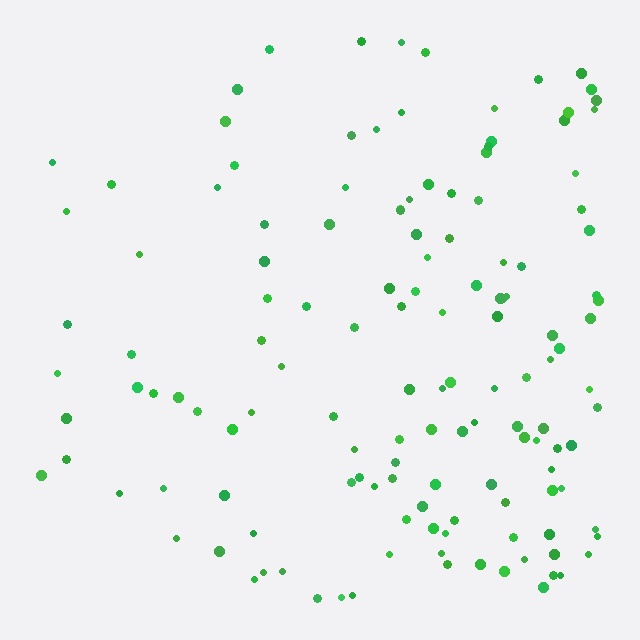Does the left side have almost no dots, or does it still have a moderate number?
Still a moderate number, just noticeably fewer than the right.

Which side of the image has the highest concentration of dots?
The right.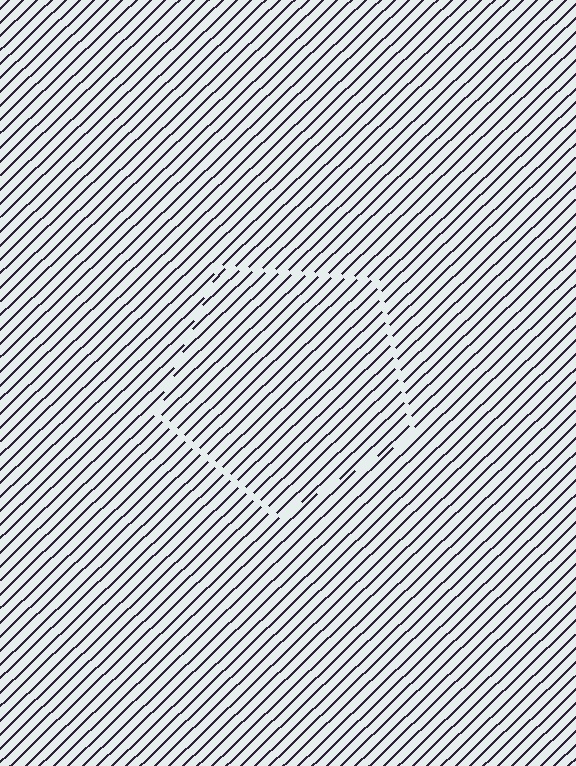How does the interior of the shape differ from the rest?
The interior of the shape contains the same grating, shifted by half a period — the contour is defined by the phase discontinuity where line-ends from the inner and outer gratings abut.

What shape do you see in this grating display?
An illusory pentagon. The interior of the shape contains the same grating, shifted by half a period — the contour is defined by the phase discontinuity where line-ends from the inner and outer gratings abut.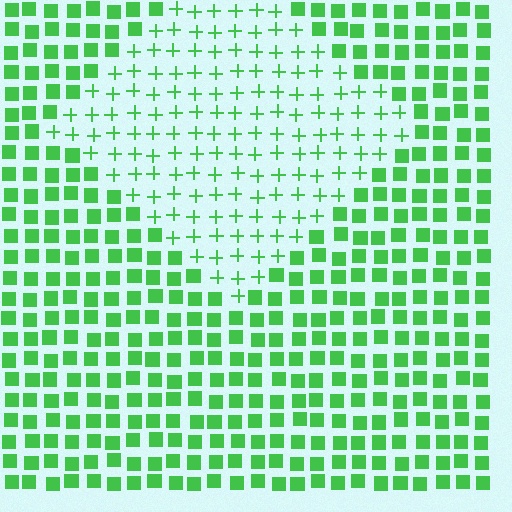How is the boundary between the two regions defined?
The boundary is defined by a change in element shape: plus signs inside vs. squares outside. All elements share the same color and spacing.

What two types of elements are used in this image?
The image uses plus signs inside the diamond region and squares outside it.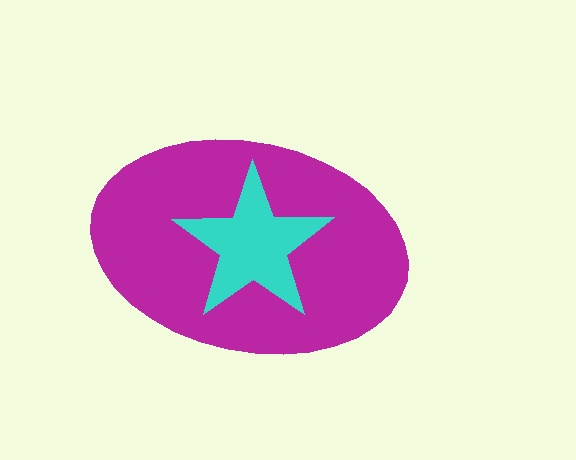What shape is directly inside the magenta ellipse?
The cyan star.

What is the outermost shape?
The magenta ellipse.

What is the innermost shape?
The cyan star.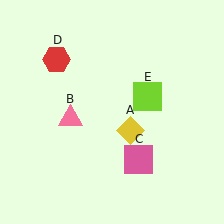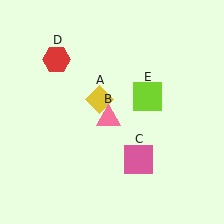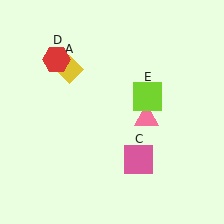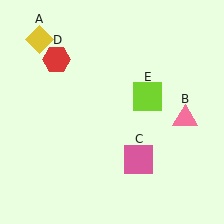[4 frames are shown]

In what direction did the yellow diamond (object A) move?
The yellow diamond (object A) moved up and to the left.